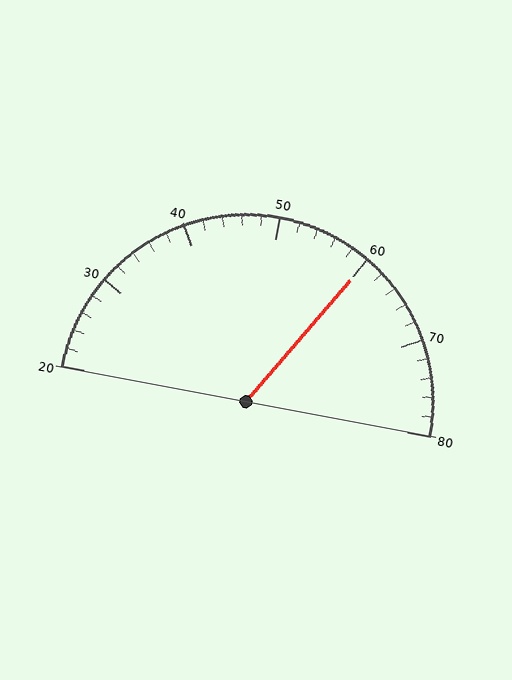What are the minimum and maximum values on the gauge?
The gauge ranges from 20 to 80.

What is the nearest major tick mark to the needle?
The nearest major tick mark is 60.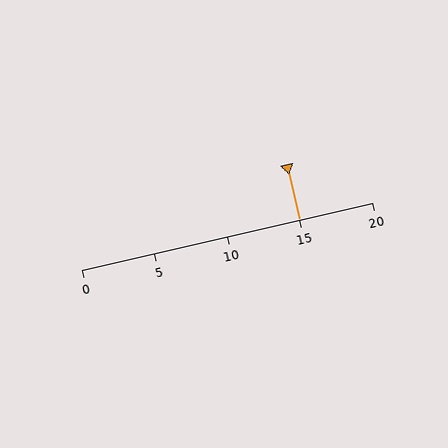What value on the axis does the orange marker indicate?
The marker indicates approximately 15.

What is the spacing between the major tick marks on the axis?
The major ticks are spaced 5 apart.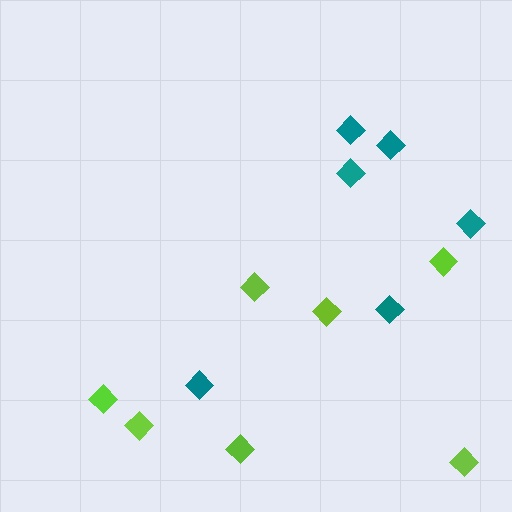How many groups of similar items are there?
There are 2 groups: one group of lime diamonds (7) and one group of teal diamonds (6).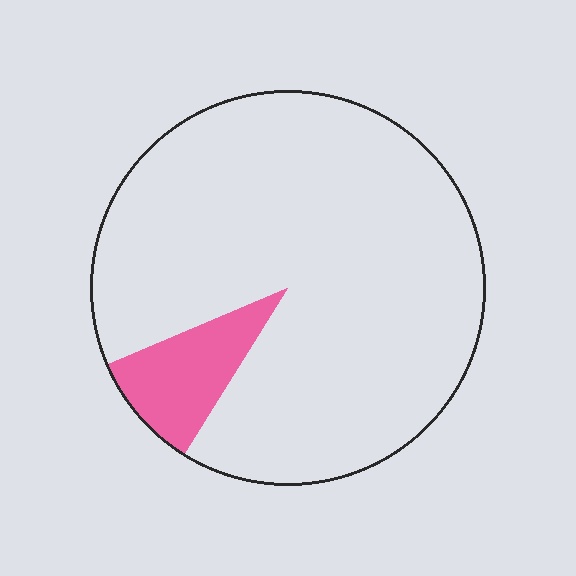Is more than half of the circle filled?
No.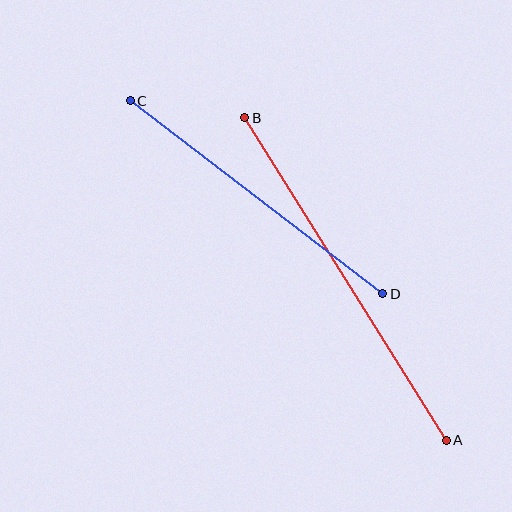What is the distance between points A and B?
The distance is approximately 380 pixels.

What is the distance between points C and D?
The distance is approximately 318 pixels.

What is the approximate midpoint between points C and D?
The midpoint is at approximately (256, 197) pixels.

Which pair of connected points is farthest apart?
Points A and B are farthest apart.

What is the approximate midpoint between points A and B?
The midpoint is at approximately (345, 279) pixels.